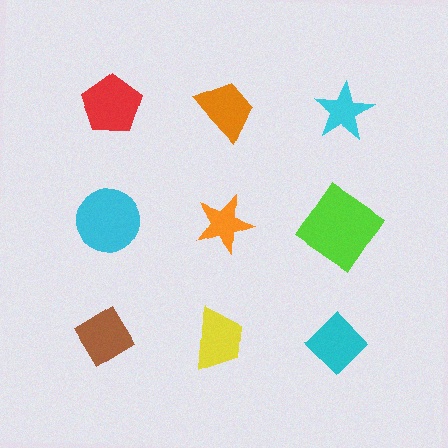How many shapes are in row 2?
3 shapes.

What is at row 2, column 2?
An orange star.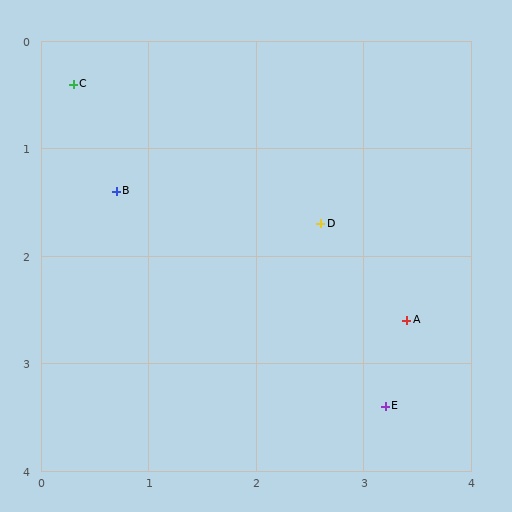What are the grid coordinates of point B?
Point B is at approximately (0.7, 1.4).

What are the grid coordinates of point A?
Point A is at approximately (3.4, 2.6).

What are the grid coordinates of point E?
Point E is at approximately (3.2, 3.4).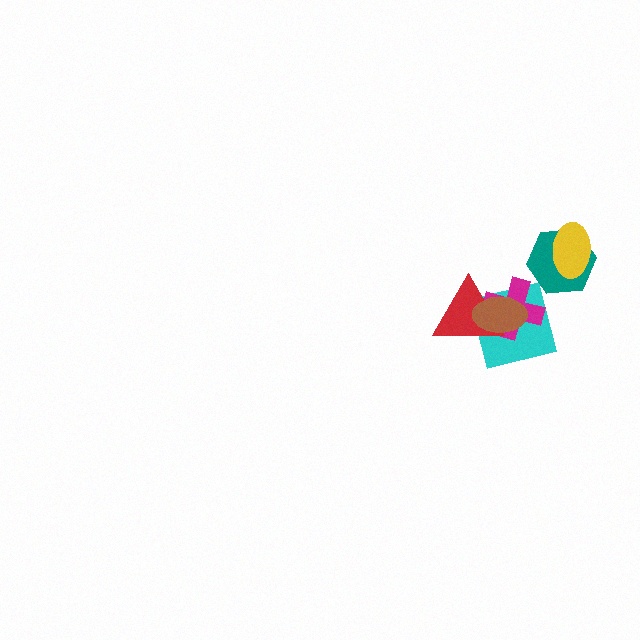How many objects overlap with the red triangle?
3 objects overlap with the red triangle.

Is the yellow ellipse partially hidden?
No, no other shape covers it.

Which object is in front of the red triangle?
The brown ellipse is in front of the red triangle.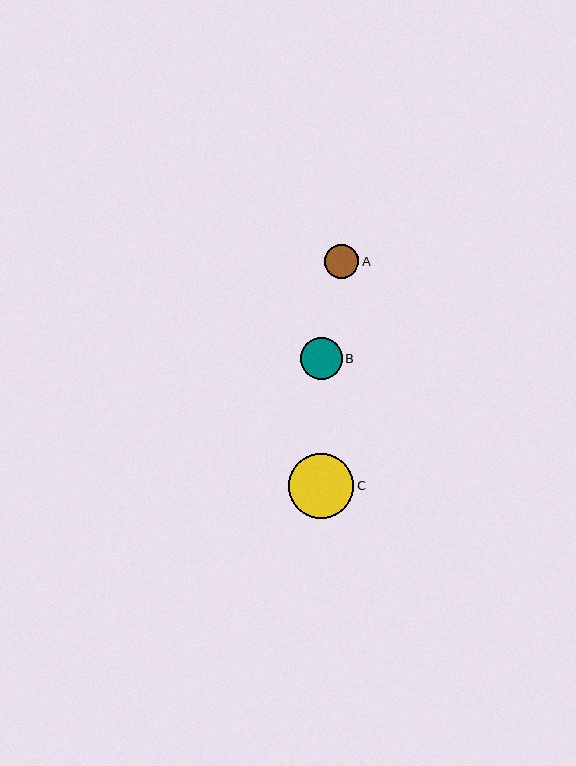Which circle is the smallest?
Circle A is the smallest with a size of approximately 34 pixels.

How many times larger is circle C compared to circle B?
Circle C is approximately 1.6 times the size of circle B.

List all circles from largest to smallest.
From largest to smallest: C, B, A.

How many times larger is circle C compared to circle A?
Circle C is approximately 1.9 times the size of circle A.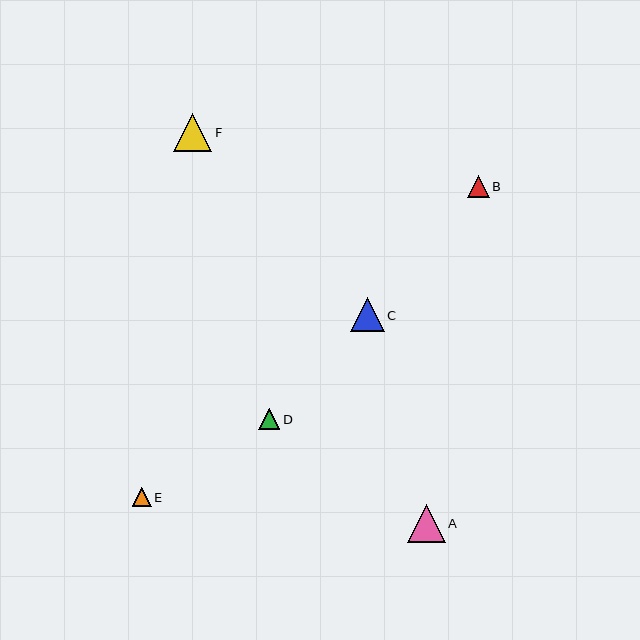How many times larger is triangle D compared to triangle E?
Triangle D is approximately 1.1 times the size of triangle E.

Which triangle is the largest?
Triangle F is the largest with a size of approximately 38 pixels.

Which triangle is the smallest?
Triangle E is the smallest with a size of approximately 19 pixels.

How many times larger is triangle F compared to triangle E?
Triangle F is approximately 2.1 times the size of triangle E.